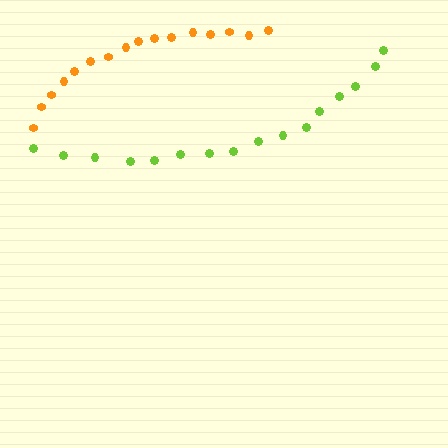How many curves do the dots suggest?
There are 2 distinct paths.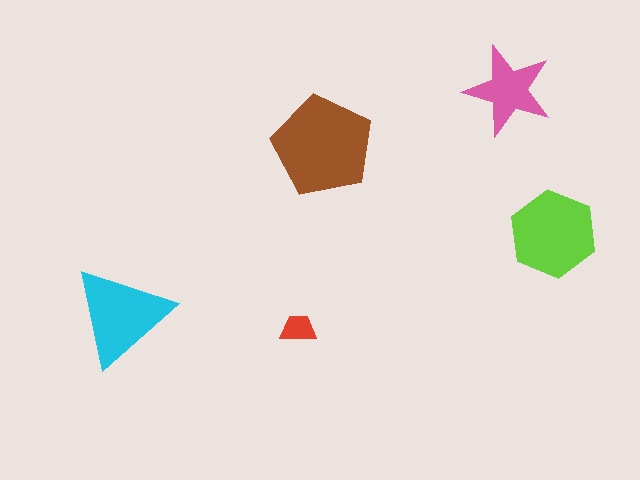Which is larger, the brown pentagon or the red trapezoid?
The brown pentagon.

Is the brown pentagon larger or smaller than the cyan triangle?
Larger.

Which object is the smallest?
The red trapezoid.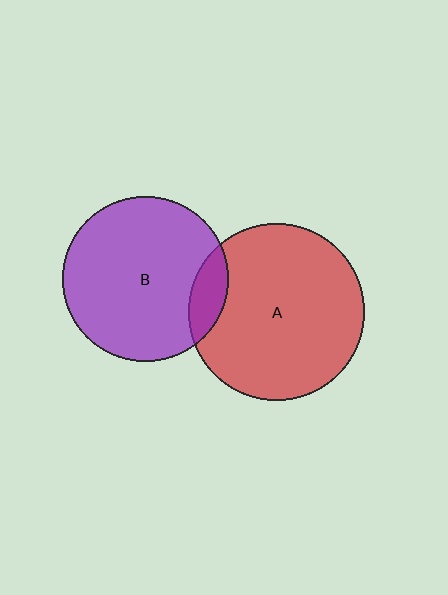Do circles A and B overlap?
Yes.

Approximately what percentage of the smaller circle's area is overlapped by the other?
Approximately 10%.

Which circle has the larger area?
Circle A (red).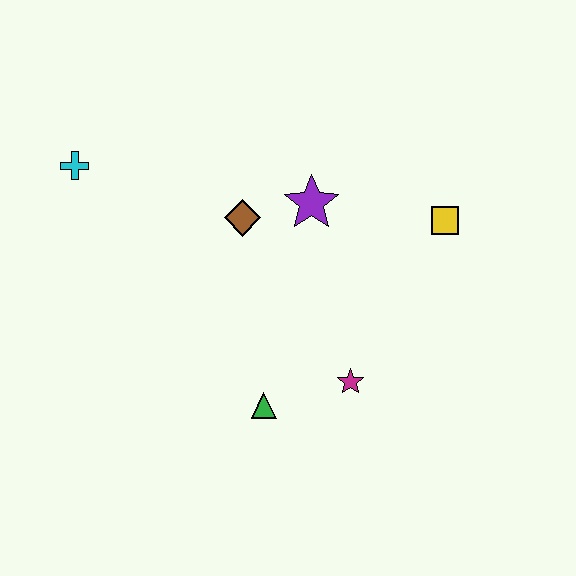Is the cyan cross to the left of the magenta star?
Yes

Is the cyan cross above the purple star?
Yes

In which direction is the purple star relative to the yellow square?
The purple star is to the left of the yellow square.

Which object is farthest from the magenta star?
The cyan cross is farthest from the magenta star.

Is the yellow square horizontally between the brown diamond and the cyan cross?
No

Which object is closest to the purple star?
The brown diamond is closest to the purple star.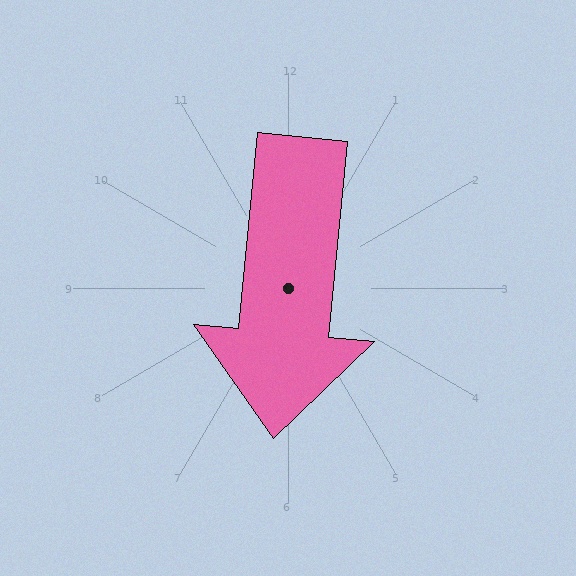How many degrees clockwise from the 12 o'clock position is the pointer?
Approximately 185 degrees.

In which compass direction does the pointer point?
South.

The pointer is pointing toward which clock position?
Roughly 6 o'clock.